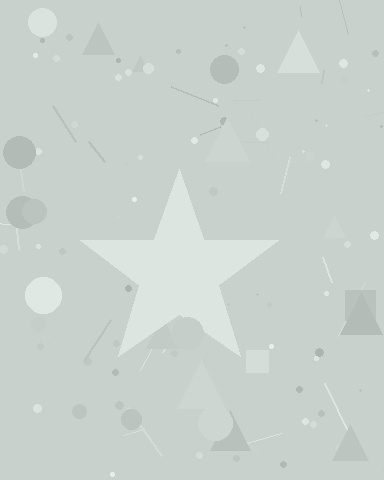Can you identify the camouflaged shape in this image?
The camouflaged shape is a star.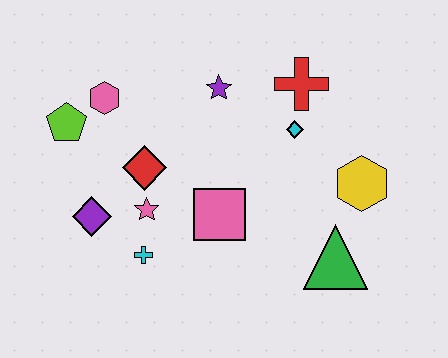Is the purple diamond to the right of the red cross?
No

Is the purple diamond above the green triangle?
Yes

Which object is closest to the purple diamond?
The pink star is closest to the purple diamond.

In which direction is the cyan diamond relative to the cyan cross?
The cyan diamond is to the right of the cyan cross.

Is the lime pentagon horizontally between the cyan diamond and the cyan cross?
No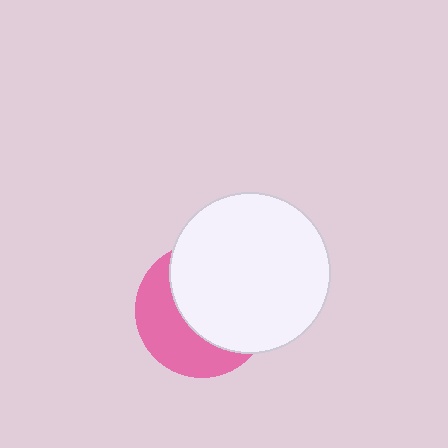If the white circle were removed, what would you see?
You would see the complete pink circle.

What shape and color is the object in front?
The object in front is a white circle.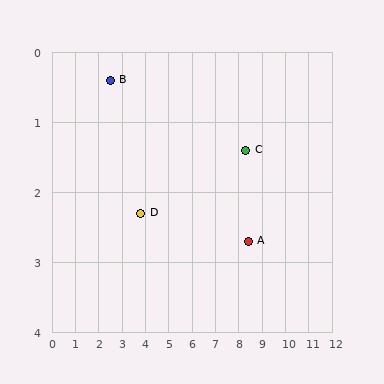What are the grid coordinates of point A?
Point A is at approximately (8.4, 2.7).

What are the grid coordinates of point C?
Point C is at approximately (8.3, 1.4).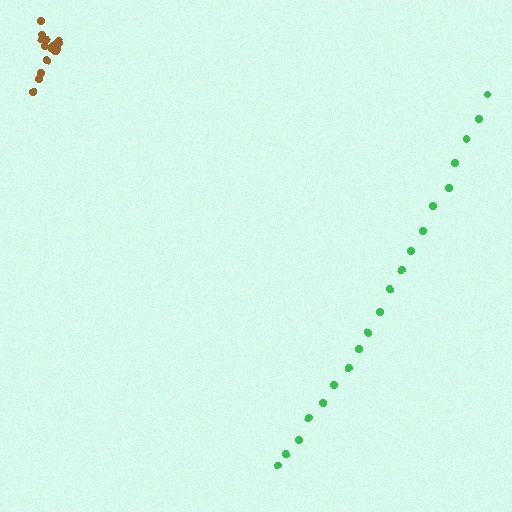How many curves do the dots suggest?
There are 2 distinct paths.